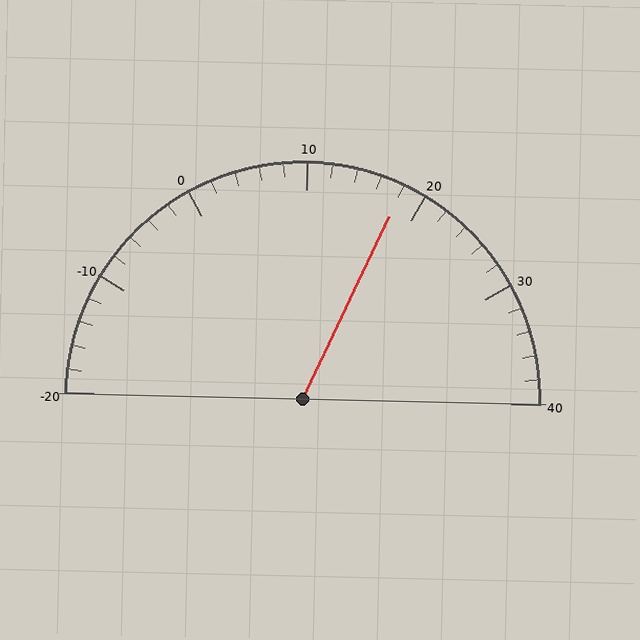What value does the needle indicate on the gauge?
The needle indicates approximately 18.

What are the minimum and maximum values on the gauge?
The gauge ranges from -20 to 40.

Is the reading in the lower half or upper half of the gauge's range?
The reading is in the upper half of the range (-20 to 40).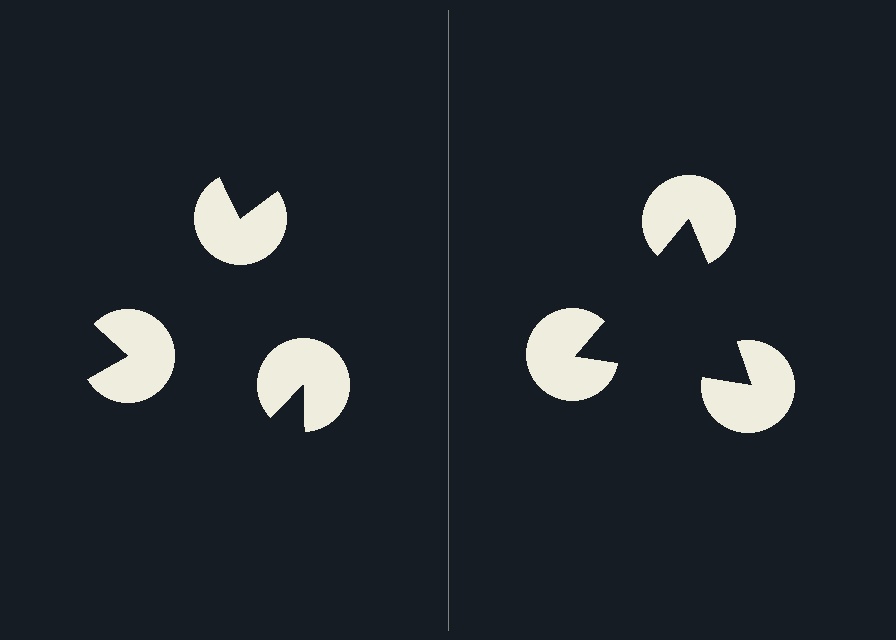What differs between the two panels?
The pac-man discs are positioned identically on both sides; only the wedge orientations differ. On the right they align to a triangle; on the left they are misaligned.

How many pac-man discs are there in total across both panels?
6 — 3 on each side.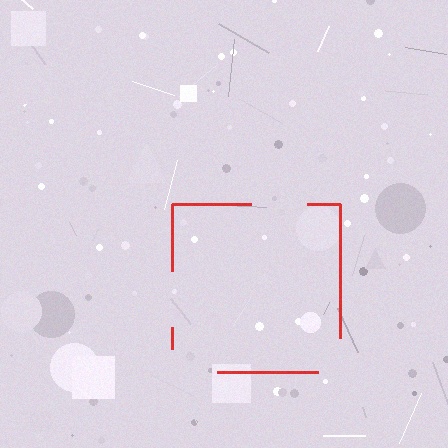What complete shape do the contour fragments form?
The contour fragments form a square.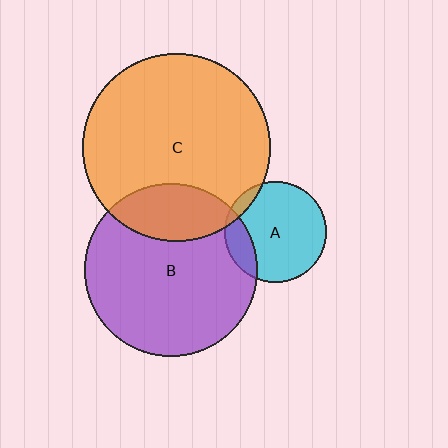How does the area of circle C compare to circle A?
Approximately 3.4 times.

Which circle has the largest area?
Circle C (orange).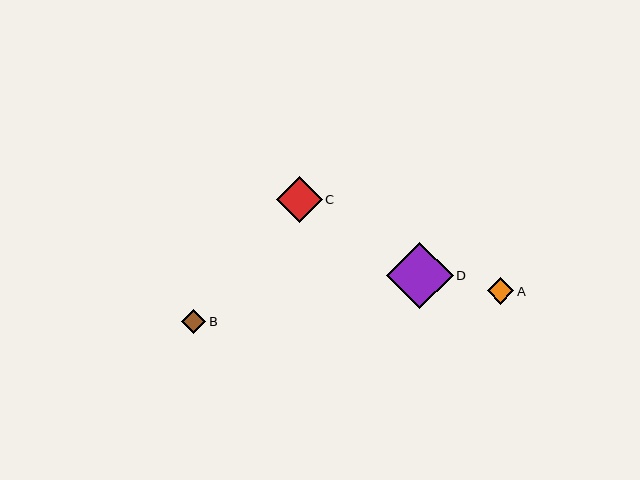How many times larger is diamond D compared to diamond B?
Diamond D is approximately 2.8 times the size of diamond B.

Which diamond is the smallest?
Diamond B is the smallest with a size of approximately 24 pixels.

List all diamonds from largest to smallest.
From largest to smallest: D, C, A, B.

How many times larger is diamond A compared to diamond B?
Diamond A is approximately 1.1 times the size of diamond B.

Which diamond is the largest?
Diamond D is the largest with a size of approximately 66 pixels.